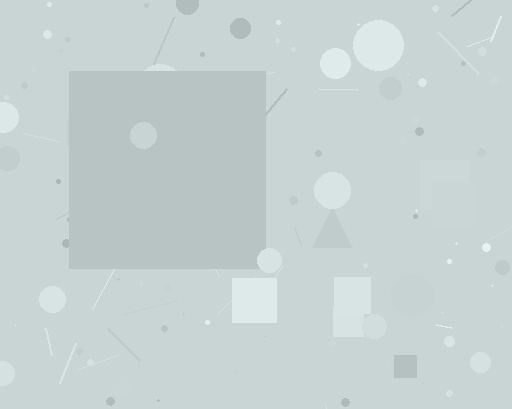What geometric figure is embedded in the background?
A square is embedded in the background.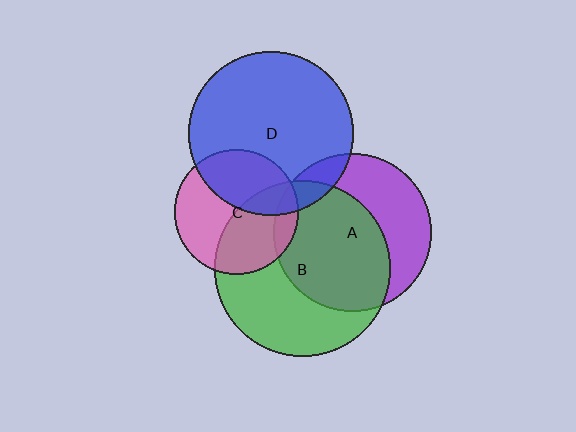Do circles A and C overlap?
Yes.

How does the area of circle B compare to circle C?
Approximately 2.0 times.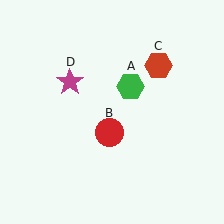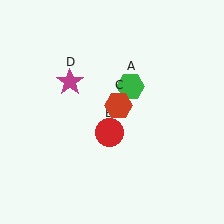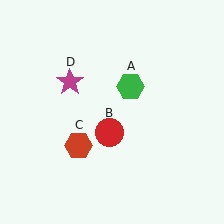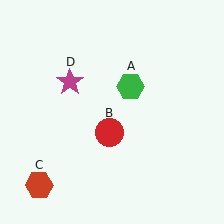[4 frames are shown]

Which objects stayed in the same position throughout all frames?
Green hexagon (object A) and red circle (object B) and magenta star (object D) remained stationary.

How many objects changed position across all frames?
1 object changed position: red hexagon (object C).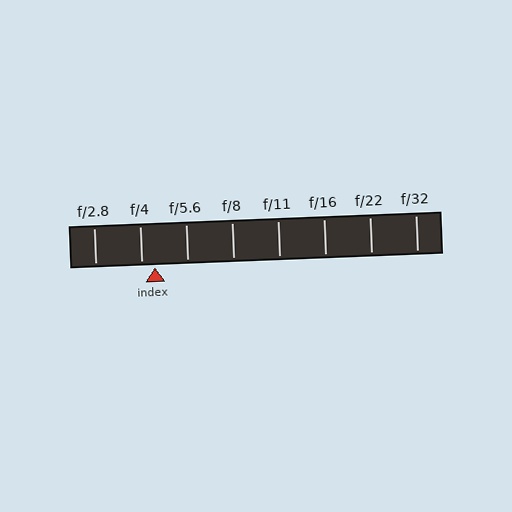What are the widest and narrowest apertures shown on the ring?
The widest aperture shown is f/2.8 and the narrowest is f/32.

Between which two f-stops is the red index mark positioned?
The index mark is between f/4 and f/5.6.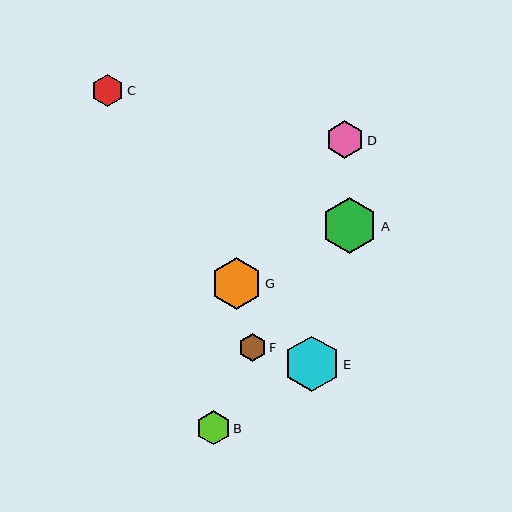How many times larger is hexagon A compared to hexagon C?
Hexagon A is approximately 1.7 times the size of hexagon C.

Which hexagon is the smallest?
Hexagon F is the smallest with a size of approximately 28 pixels.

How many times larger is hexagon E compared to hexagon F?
Hexagon E is approximately 2.0 times the size of hexagon F.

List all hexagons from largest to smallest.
From largest to smallest: A, E, G, D, B, C, F.